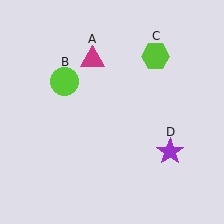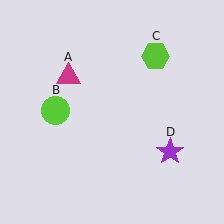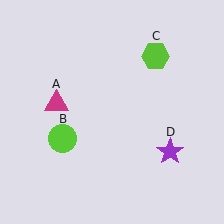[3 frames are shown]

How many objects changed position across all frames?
2 objects changed position: magenta triangle (object A), lime circle (object B).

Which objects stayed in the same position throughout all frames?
Lime hexagon (object C) and purple star (object D) remained stationary.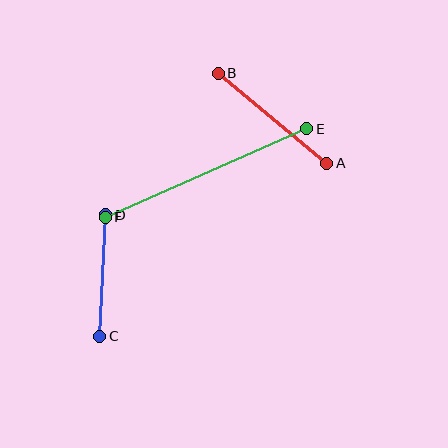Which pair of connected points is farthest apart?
Points E and F are farthest apart.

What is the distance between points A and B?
The distance is approximately 141 pixels.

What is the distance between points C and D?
The distance is approximately 122 pixels.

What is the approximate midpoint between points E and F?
The midpoint is at approximately (206, 173) pixels.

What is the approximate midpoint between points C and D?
The midpoint is at approximately (103, 276) pixels.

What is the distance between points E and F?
The distance is approximately 220 pixels.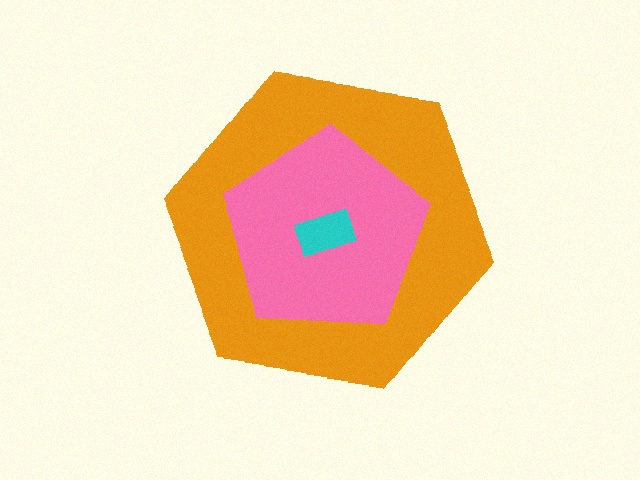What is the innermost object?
The cyan rectangle.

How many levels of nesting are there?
3.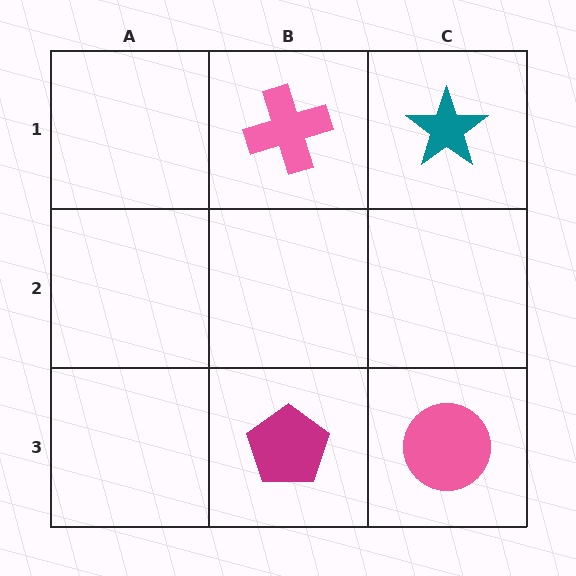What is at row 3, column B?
A magenta pentagon.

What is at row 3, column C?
A pink circle.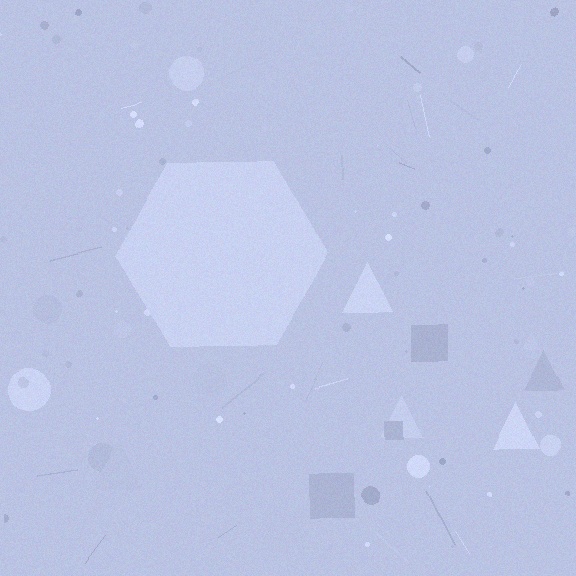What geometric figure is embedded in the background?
A hexagon is embedded in the background.